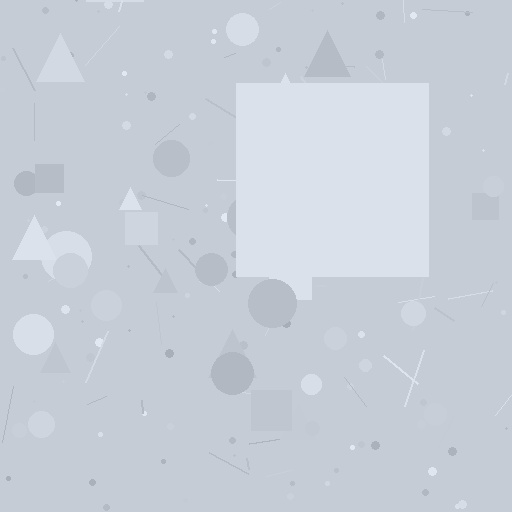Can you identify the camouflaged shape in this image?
The camouflaged shape is a square.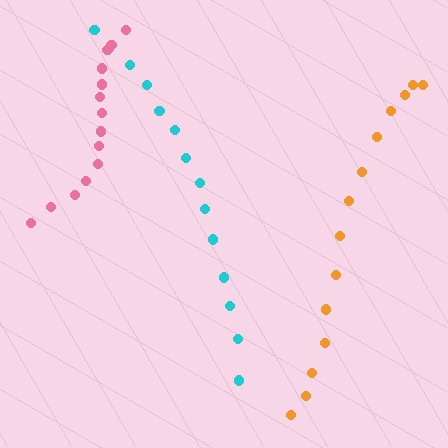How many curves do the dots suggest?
There are 3 distinct paths.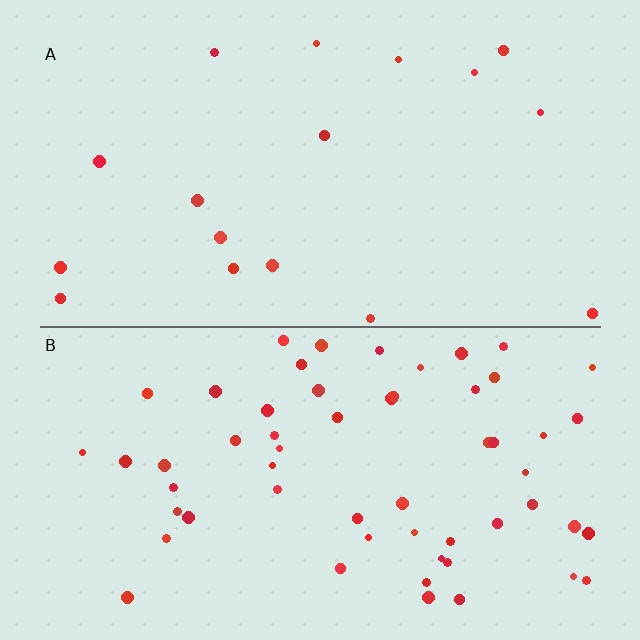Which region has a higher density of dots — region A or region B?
B (the bottom).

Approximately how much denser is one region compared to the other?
Approximately 3.4× — region B over region A.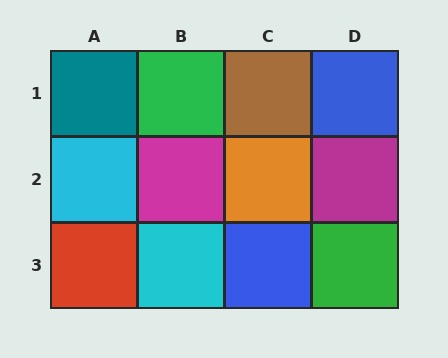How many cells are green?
2 cells are green.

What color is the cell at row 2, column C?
Orange.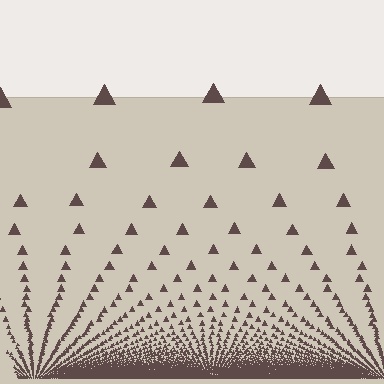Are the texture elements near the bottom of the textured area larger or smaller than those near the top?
Smaller. The gradient is inverted — elements near the bottom are smaller and denser.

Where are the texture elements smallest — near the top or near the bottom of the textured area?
Near the bottom.